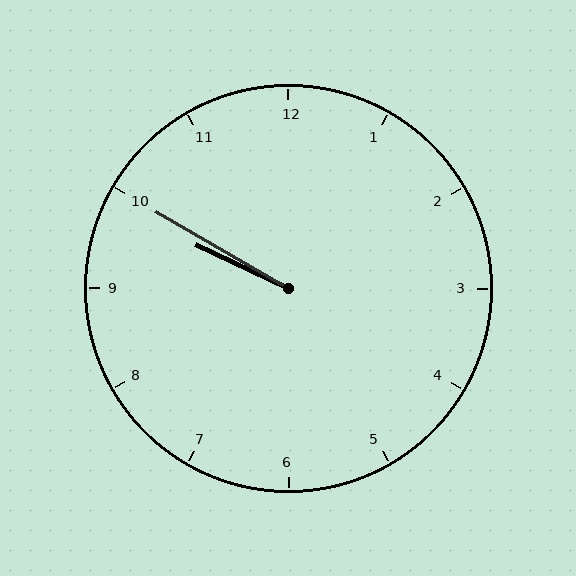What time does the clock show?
9:50.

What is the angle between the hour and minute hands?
Approximately 5 degrees.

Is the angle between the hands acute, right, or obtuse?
It is acute.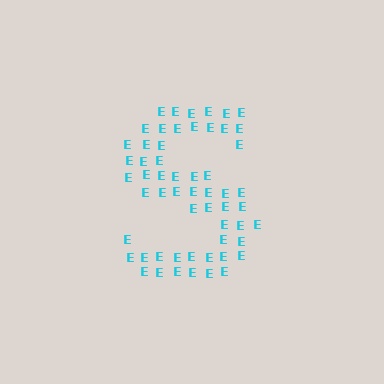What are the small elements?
The small elements are letter E's.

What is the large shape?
The large shape is the letter S.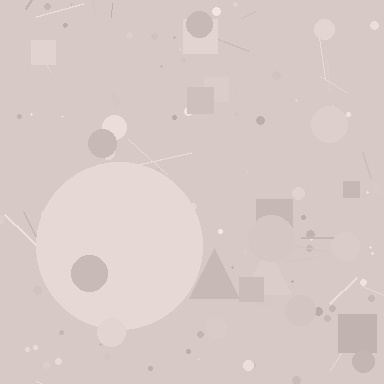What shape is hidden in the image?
A circle is hidden in the image.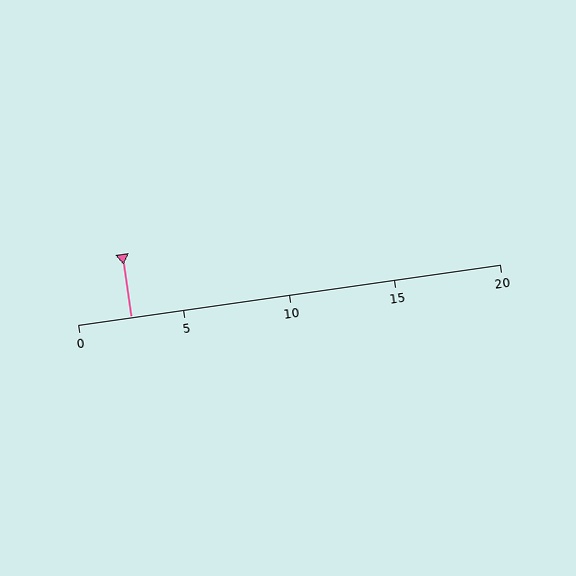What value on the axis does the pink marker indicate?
The marker indicates approximately 2.5.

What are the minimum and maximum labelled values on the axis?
The axis runs from 0 to 20.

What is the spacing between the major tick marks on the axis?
The major ticks are spaced 5 apart.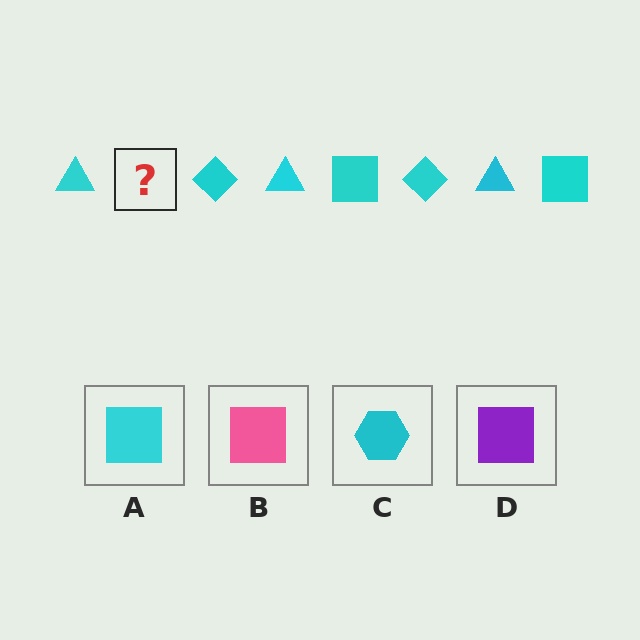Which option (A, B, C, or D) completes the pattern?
A.